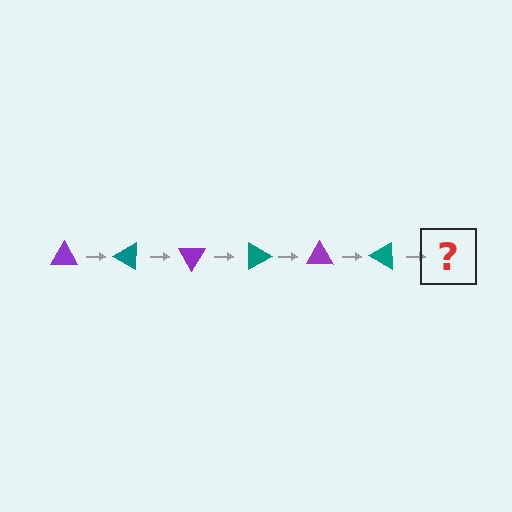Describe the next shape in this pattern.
It should be a purple triangle, rotated 180 degrees from the start.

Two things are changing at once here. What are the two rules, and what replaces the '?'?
The two rules are that it rotates 30 degrees each step and the color cycles through purple and teal. The '?' should be a purple triangle, rotated 180 degrees from the start.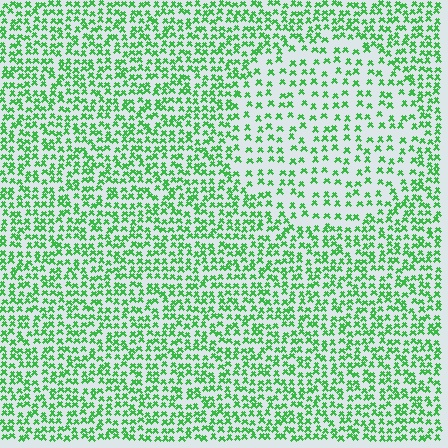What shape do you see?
I see a circle.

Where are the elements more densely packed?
The elements are more densely packed outside the circle boundary.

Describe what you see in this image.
The image contains small green elements arranged at two different densities. A circle-shaped region is visible where the elements are less densely packed than the surrounding area.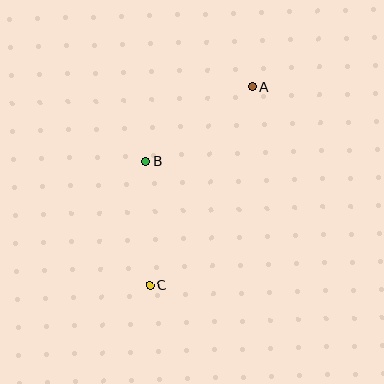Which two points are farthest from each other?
Points A and C are farthest from each other.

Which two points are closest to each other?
Points B and C are closest to each other.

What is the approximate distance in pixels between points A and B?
The distance between A and B is approximately 130 pixels.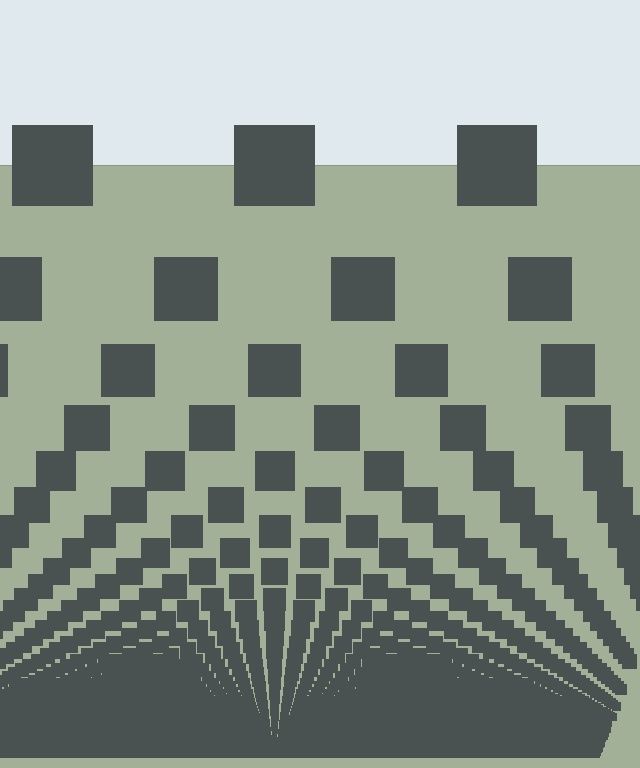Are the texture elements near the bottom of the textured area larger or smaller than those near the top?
Smaller. The gradient is inverted — elements near the bottom are smaller and denser.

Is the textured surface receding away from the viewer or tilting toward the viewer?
The surface appears to tilt toward the viewer. Texture elements get larger and sparser toward the top.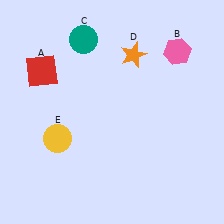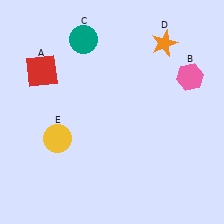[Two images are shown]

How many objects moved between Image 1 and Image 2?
2 objects moved between the two images.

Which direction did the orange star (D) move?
The orange star (D) moved right.